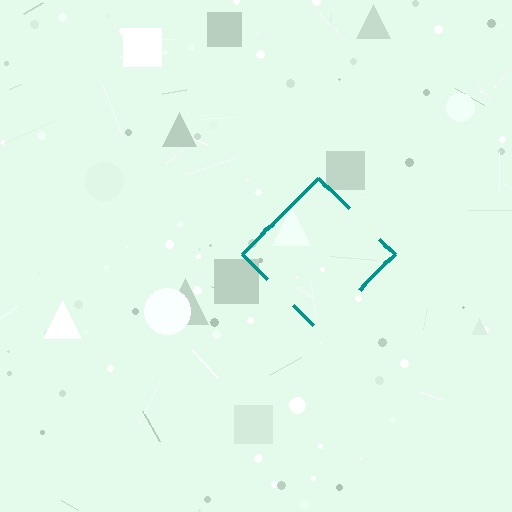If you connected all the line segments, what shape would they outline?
They would outline a diamond.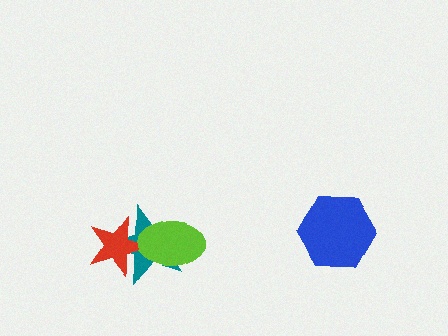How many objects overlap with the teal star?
2 objects overlap with the teal star.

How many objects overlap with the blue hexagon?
0 objects overlap with the blue hexagon.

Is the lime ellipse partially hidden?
No, no other shape covers it.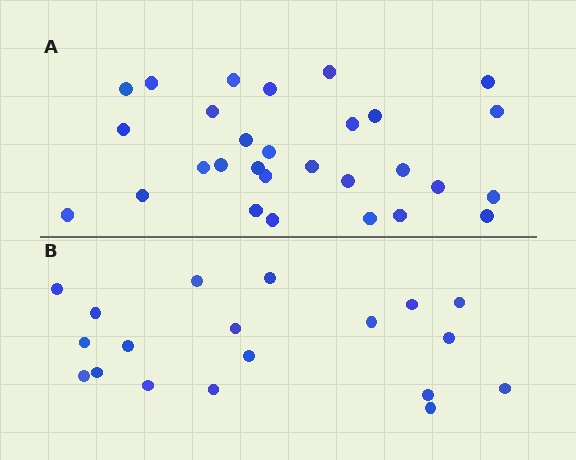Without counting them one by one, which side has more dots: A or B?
Region A (the top region) has more dots.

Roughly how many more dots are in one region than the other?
Region A has roughly 10 or so more dots than region B.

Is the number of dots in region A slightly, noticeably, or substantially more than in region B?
Region A has substantially more. The ratio is roughly 1.5 to 1.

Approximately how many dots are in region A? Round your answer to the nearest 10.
About 30 dots. (The exact count is 29, which rounds to 30.)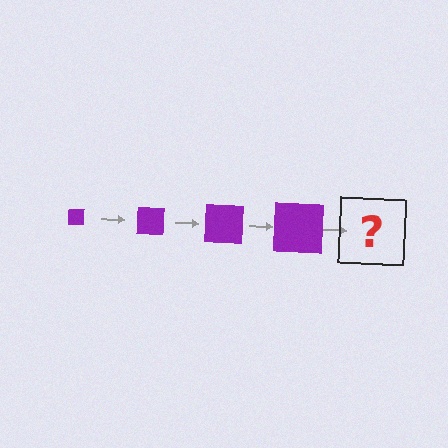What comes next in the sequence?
The next element should be a purple square, larger than the previous one.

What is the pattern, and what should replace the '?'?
The pattern is that the square gets progressively larger each step. The '?' should be a purple square, larger than the previous one.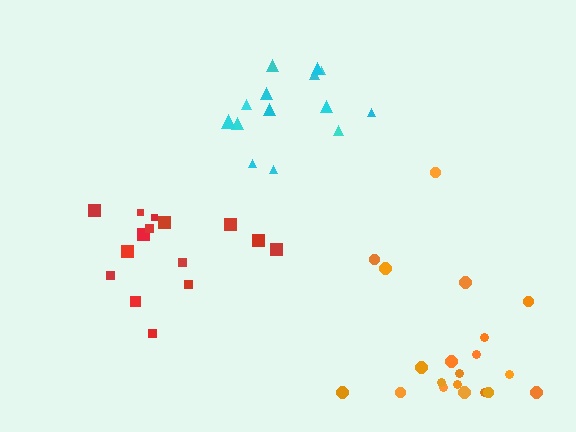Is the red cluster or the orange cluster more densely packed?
Red.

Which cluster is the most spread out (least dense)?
Orange.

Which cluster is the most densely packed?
Cyan.